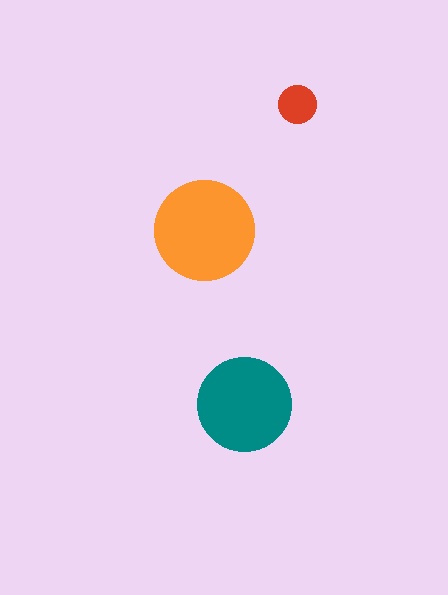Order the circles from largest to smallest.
the orange one, the teal one, the red one.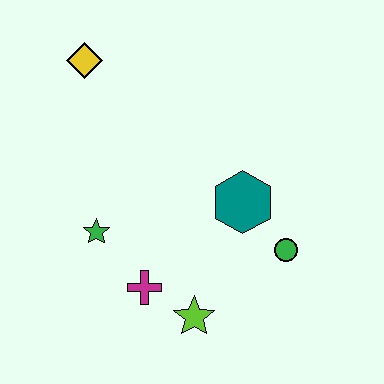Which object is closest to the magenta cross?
The lime star is closest to the magenta cross.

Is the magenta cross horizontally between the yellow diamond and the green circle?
Yes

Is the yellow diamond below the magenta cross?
No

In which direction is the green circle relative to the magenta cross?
The green circle is to the right of the magenta cross.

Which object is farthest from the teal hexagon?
The yellow diamond is farthest from the teal hexagon.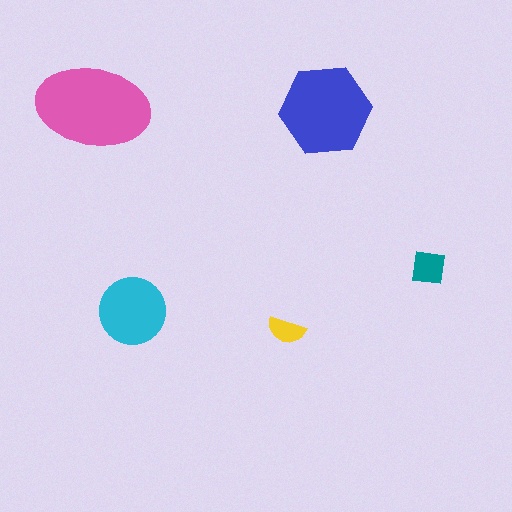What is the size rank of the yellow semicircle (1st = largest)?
5th.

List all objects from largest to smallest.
The pink ellipse, the blue hexagon, the cyan circle, the teal square, the yellow semicircle.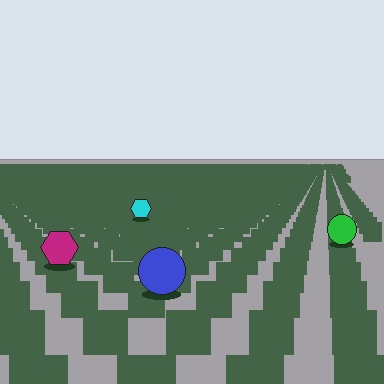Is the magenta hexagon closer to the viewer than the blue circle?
No. The blue circle is closer — you can tell from the texture gradient: the ground texture is coarser near it.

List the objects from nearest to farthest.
From nearest to farthest: the blue circle, the magenta hexagon, the green circle, the cyan hexagon.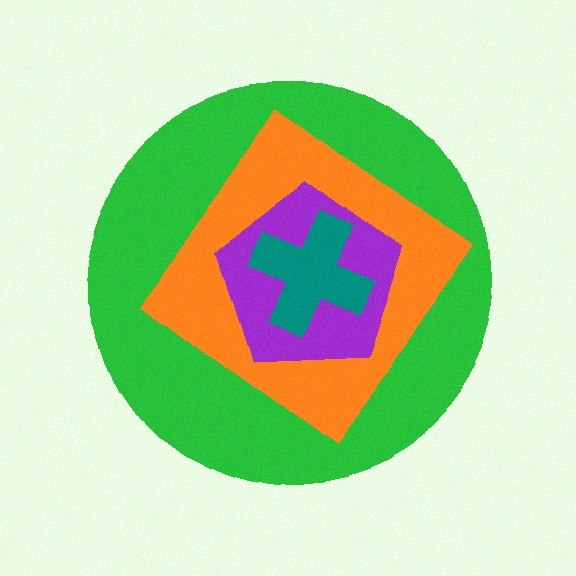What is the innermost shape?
The teal cross.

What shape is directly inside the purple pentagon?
The teal cross.